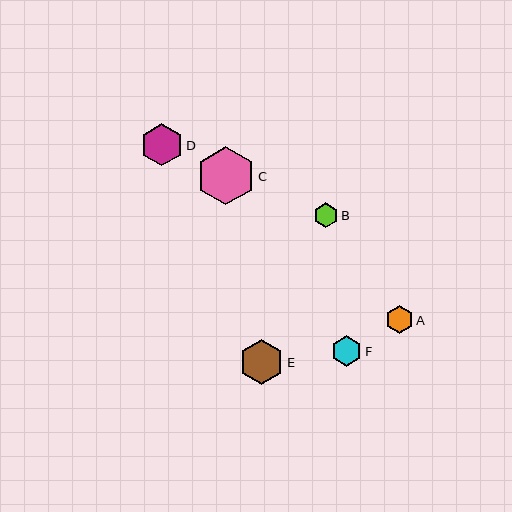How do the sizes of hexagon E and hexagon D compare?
Hexagon E and hexagon D are approximately the same size.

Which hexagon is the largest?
Hexagon C is the largest with a size of approximately 59 pixels.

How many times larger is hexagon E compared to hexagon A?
Hexagon E is approximately 1.6 times the size of hexagon A.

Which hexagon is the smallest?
Hexagon B is the smallest with a size of approximately 25 pixels.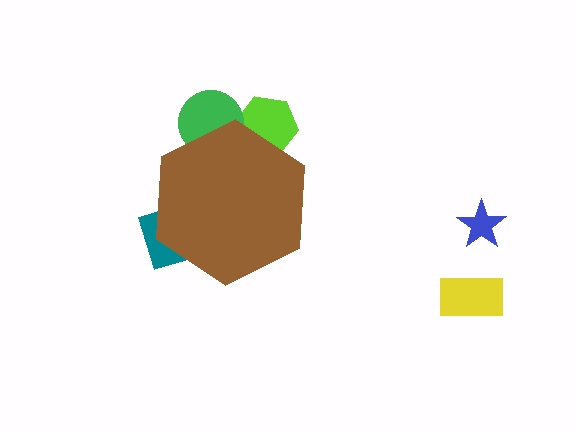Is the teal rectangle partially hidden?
Yes, the teal rectangle is partially hidden behind the brown hexagon.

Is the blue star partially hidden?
No, the blue star is fully visible.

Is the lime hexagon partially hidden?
Yes, the lime hexagon is partially hidden behind the brown hexagon.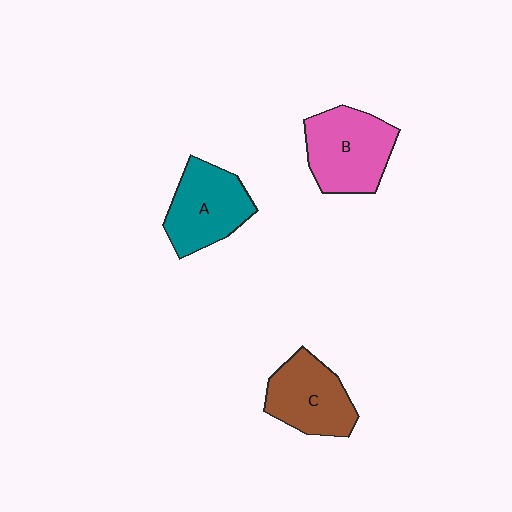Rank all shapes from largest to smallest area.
From largest to smallest: B (pink), A (teal), C (brown).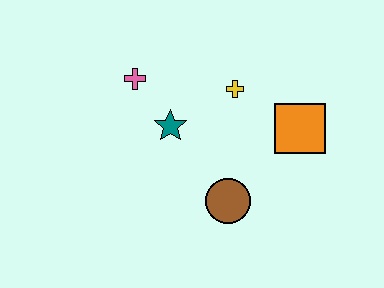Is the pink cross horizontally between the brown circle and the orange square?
No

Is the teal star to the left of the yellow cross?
Yes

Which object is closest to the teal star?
The pink cross is closest to the teal star.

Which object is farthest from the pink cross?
The orange square is farthest from the pink cross.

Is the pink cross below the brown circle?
No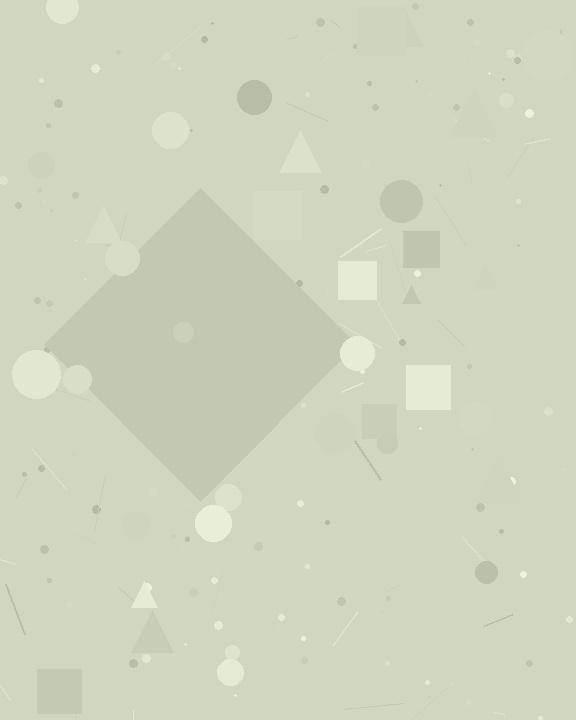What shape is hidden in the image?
A diamond is hidden in the image.